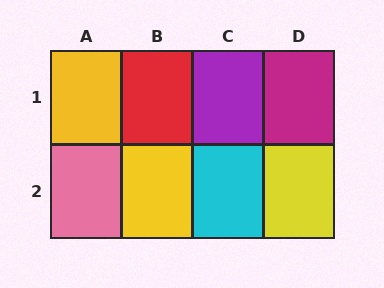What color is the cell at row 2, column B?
Yellow.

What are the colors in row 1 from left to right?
Yellow, red, purple, magenta.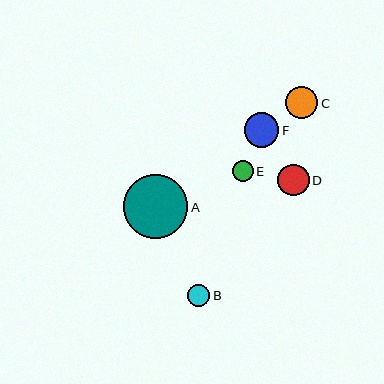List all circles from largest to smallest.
From largest to smallest: A, F, C, D, B, E.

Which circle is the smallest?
Circle E is the smallest with a size of approximately 20 pixels.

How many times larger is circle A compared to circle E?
Circle A is approximately 3.1 times the size of circle E.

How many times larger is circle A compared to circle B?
Circle A is approximately 2.9 times the size of circle B.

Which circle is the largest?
Circle A is the largest with a size of approximately 64 pixels.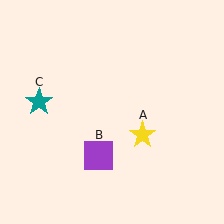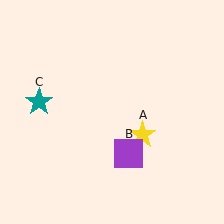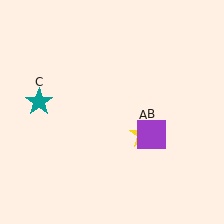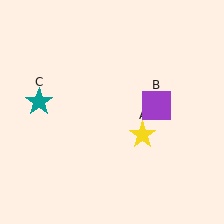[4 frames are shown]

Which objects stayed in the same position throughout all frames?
Yellow star (object A) and teal star (object C) remained stationary.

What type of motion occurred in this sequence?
The purple square (object B) rotated counterclockwise around the center of the scene.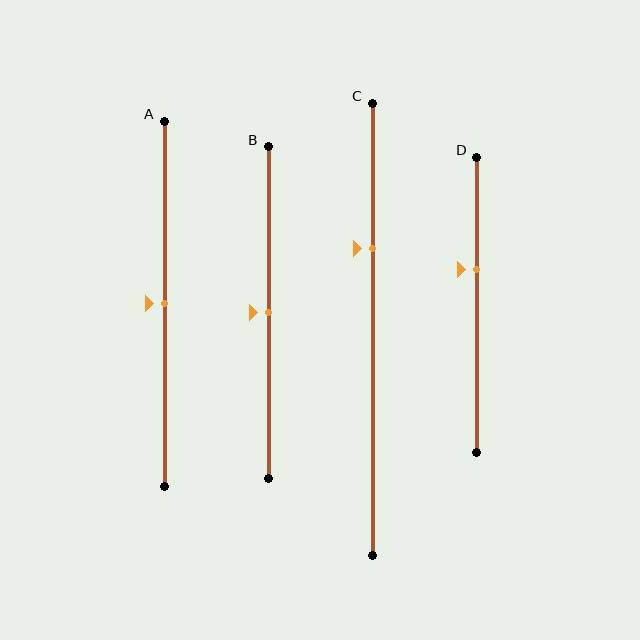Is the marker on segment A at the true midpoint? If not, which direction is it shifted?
Yes, the marker on segment A is at the true midpoint.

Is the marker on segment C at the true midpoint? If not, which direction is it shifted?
No, the marker on segment C is shifted upward by about 18% of the segment length.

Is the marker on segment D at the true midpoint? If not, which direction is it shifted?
No, the marker on segment D is shifted upward by about 12% of the segment length.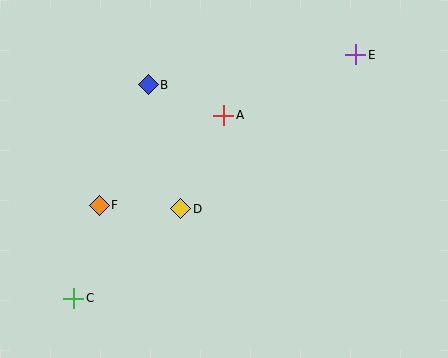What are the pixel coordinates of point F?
Point F is at (99, 205).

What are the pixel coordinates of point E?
Point E is at (356, 55).